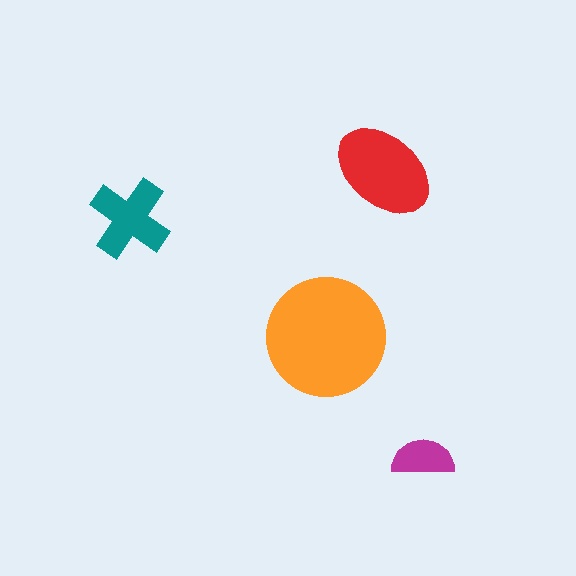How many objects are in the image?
There are 4 objects in the image.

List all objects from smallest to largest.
The magenta semicircle, the teal cross, the red ellipse, the orange circle.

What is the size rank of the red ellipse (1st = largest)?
2nd.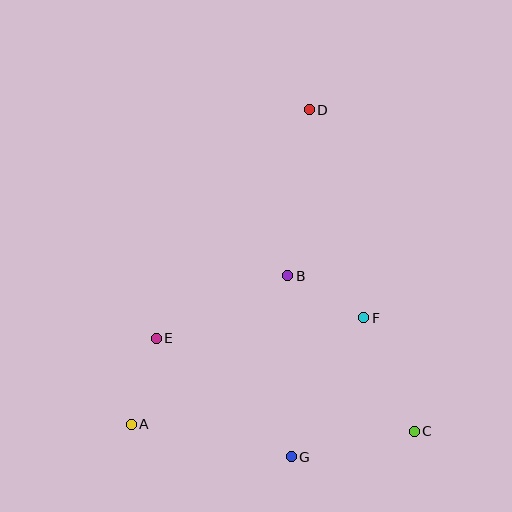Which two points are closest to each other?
Points B and F are closest to each other.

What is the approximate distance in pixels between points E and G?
The distance between E and G is approximately 180 pixels.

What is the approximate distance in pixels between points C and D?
The distance between C and D is approximately 338 pixels.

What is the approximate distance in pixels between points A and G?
The distance between A and G is approximately 163 pixels.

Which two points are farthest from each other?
Points A and D are farthest from each other.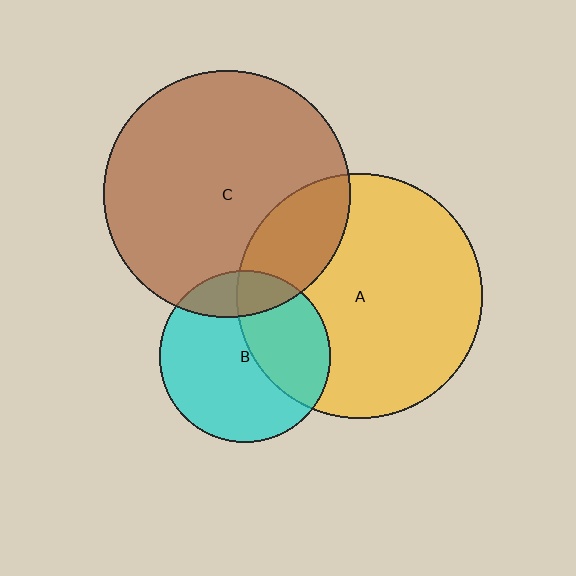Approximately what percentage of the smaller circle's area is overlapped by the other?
Approximately 20%.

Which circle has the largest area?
Circle C (brown).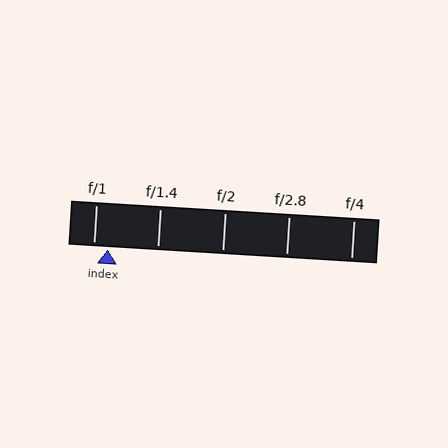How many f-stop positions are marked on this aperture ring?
There are 5 f-stop positions marked.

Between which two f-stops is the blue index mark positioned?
The index mark is between f/1 and f/1.4.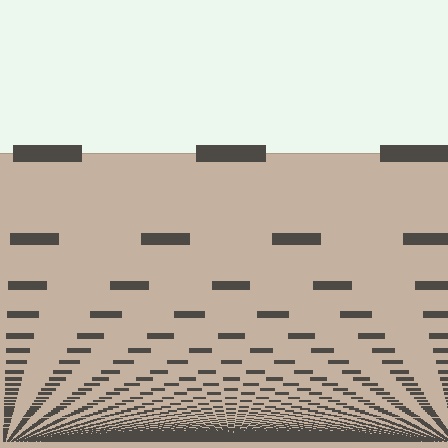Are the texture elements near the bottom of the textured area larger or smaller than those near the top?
Smaller. The gradient is inverted — elements near the bottom are smaller and denser.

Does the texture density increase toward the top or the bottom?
Density increases toward the bottom.